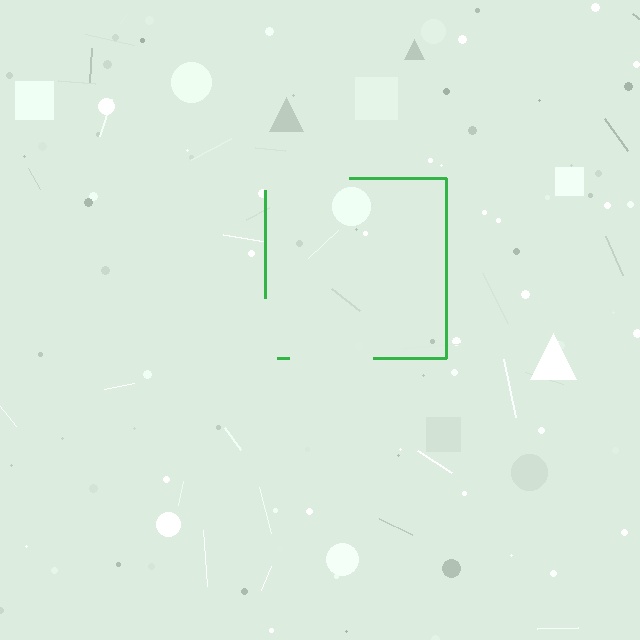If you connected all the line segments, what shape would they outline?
They would outline a square.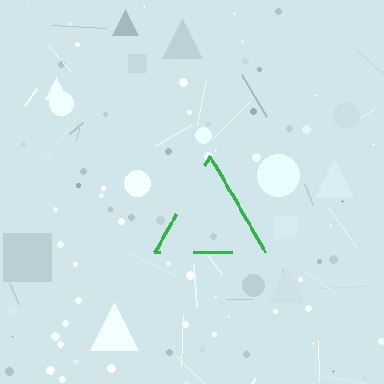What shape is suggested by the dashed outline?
The dashed outline suggests a triangle.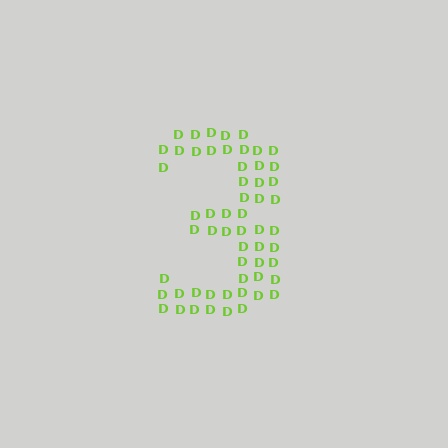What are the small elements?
The small elements are letter D's.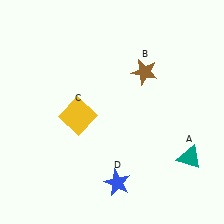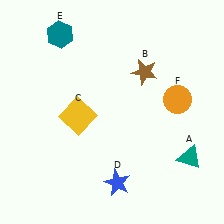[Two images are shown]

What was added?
A teal hexagon (E), an orange circle (F) were added in Image 2.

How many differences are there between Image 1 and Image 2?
There are 2 differences between the two images.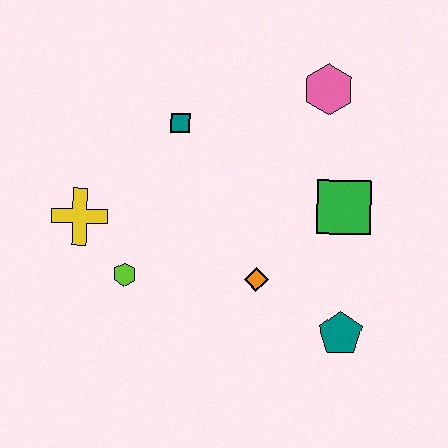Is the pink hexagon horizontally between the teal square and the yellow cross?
No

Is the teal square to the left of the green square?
Yes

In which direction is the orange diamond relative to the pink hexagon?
The orange diamond is below the pink hexagon.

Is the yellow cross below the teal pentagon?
No